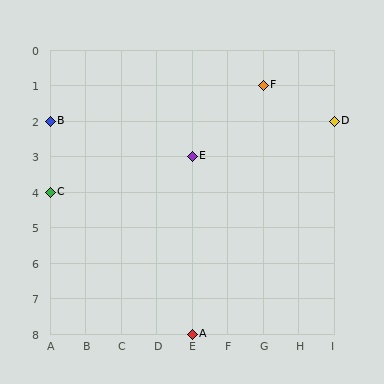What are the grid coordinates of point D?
Point D is at grid coordinates (I, 2).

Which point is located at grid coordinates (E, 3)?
Point E is at (E, 3).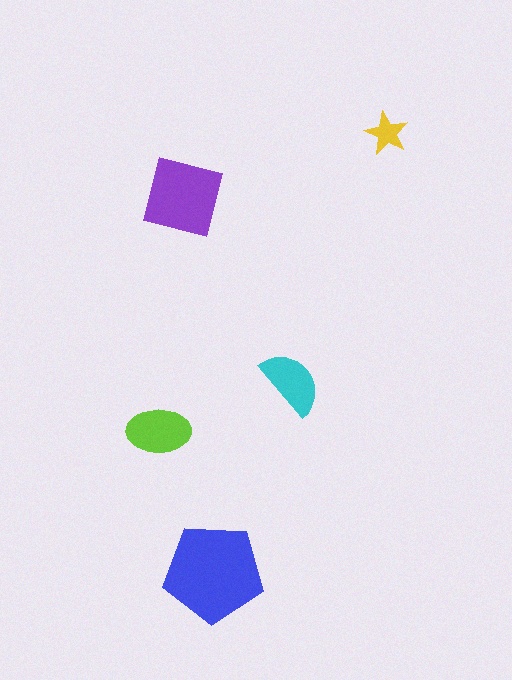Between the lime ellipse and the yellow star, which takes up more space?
The lime ellipse.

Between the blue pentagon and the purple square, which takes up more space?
The blue pentagon.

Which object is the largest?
The blue pentagon.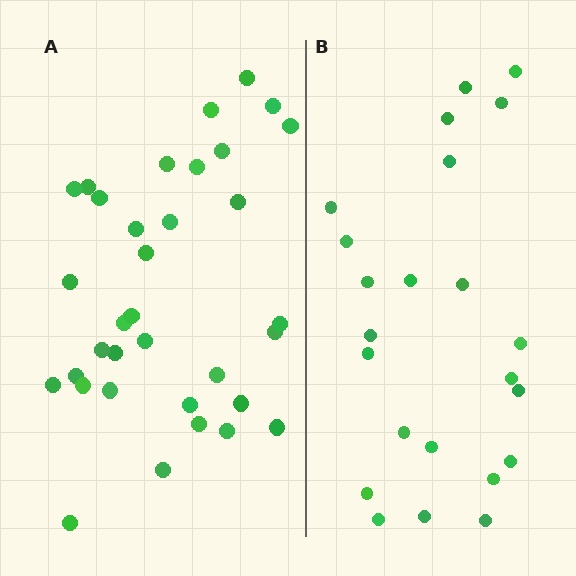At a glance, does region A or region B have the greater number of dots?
Region A (the left region) has more dots.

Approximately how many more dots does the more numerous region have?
Region A has roughly 12 or so more dots than region B.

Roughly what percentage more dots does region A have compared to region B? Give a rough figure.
About 50% more.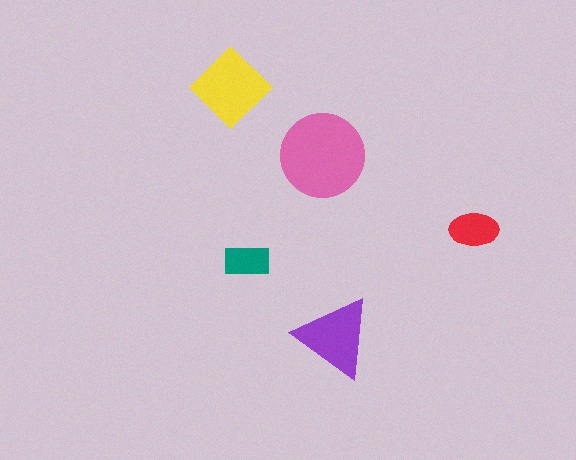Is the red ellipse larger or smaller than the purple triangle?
Smaller.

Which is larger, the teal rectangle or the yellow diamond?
The yellow diamond.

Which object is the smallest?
The teal rectangle.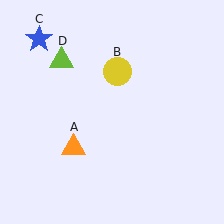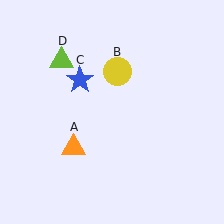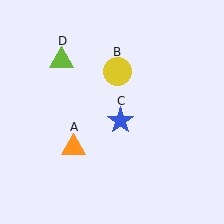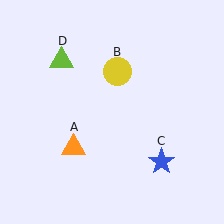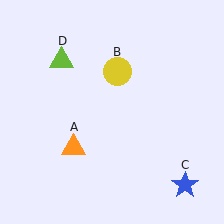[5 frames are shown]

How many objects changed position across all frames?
1 object changed position: blue star (object C).